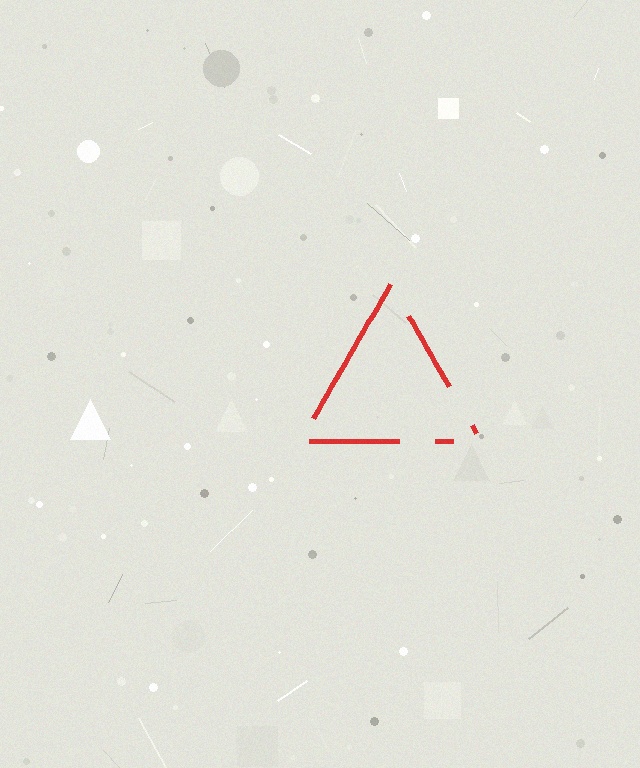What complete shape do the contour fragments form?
The contour fragments form a triangle.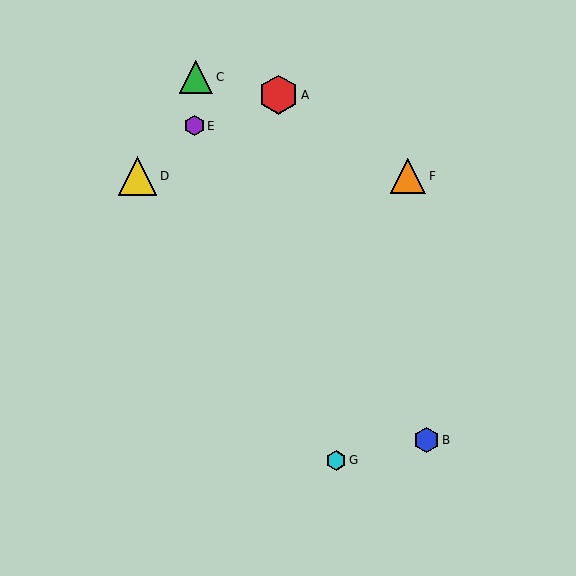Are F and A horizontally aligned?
No, F is at y≈176 and A is at y≈95.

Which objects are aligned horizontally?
Objects D, F are aligned horizontally.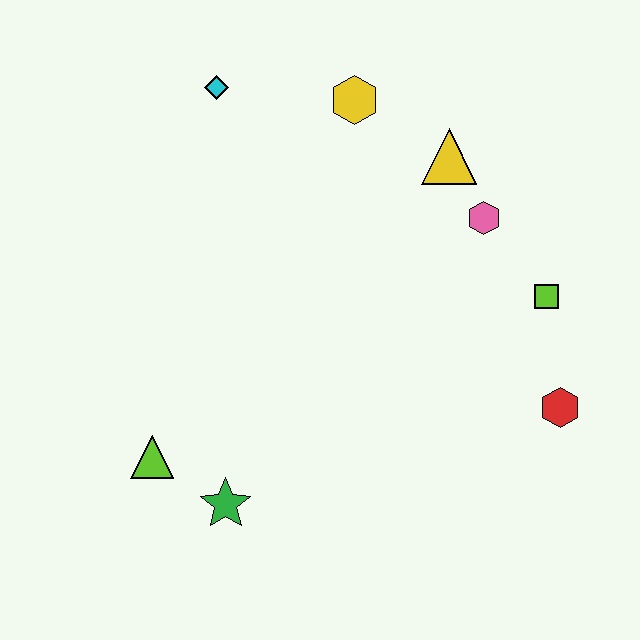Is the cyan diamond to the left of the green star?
Yes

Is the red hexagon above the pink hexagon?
No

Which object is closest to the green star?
The lime triangle is closest to the green star.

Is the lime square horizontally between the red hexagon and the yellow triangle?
Yes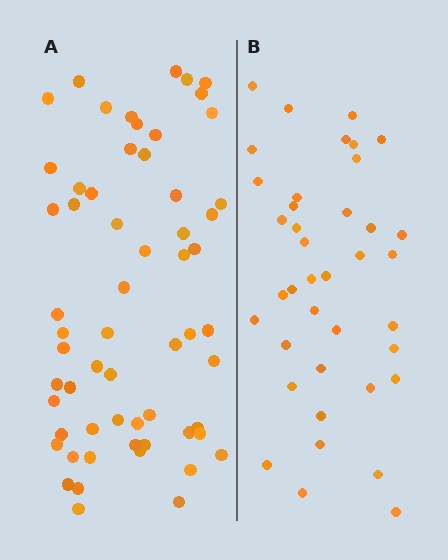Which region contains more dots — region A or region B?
Region A (the left region) has more dots.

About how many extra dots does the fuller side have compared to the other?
Region A has approximately 20 more dots than region B.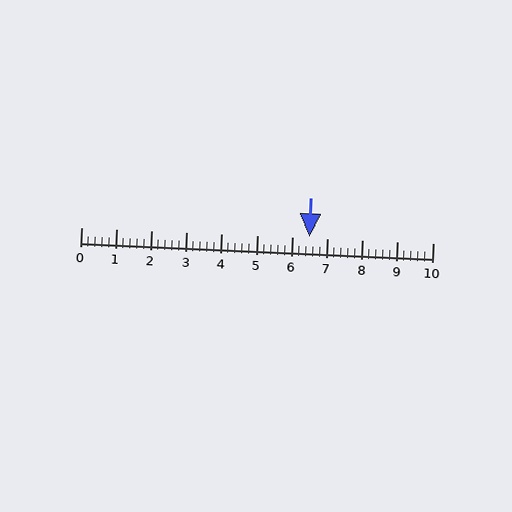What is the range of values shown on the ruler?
The ruler shows values from 0 to 10.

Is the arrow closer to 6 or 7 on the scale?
The arrow is closer to 7.